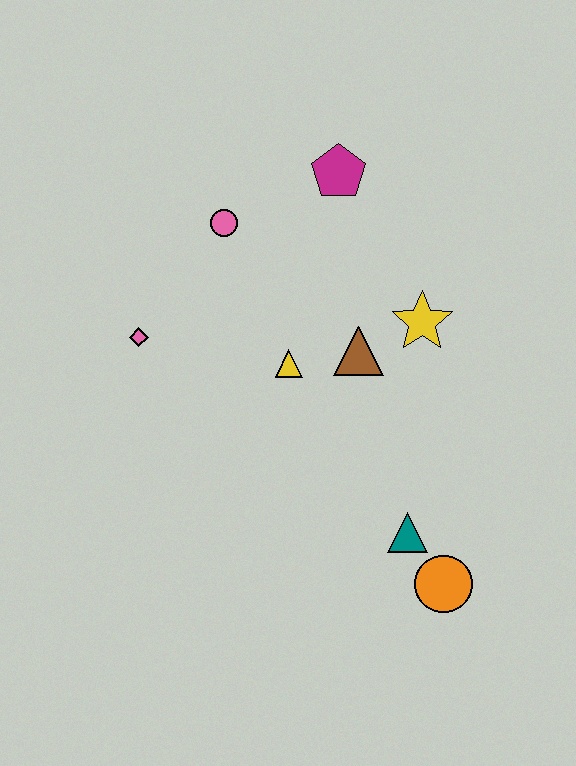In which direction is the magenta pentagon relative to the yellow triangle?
The magenta pentagon is above the yellow triangle.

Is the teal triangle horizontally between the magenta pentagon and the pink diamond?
No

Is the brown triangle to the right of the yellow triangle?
Yes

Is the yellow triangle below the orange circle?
No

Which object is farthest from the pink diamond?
The orange circle is farthest from the pink diamond.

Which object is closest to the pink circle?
The magenta pentagon is closest to the pink circle.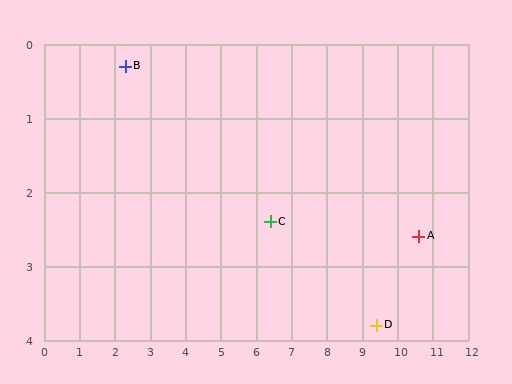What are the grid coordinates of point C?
Point C is at approximately (6.4, 2.4).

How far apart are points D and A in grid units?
Points D and A are about 1.7 grid units apart.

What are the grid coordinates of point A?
Point A is at approximately (10.6, 2.6).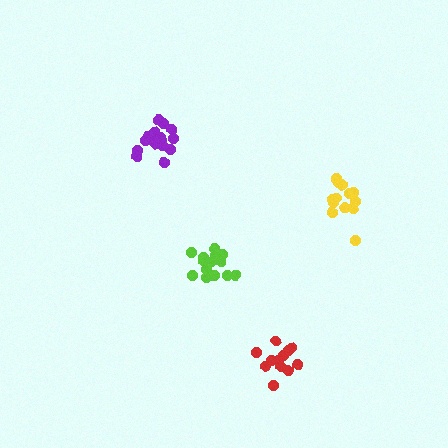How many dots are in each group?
Group 1: 18 dots, Group 2: 12 dots, Group 3: 17 dots, Group 4: 14 dots (61 total).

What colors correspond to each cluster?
The clusters are colored: lime, red, purple, yellow.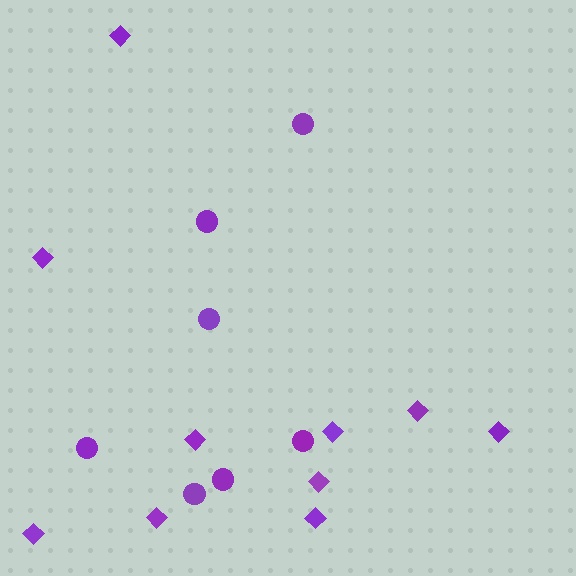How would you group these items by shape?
There are 2 groups: one group of circles (7) and one group of diamonds (10).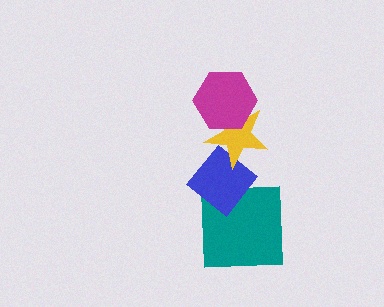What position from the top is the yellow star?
The yellow star is 2nd from the top.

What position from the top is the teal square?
The teal square is 4th from the top.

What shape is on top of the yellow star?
The magenta hexagon is on top of the yellow star.